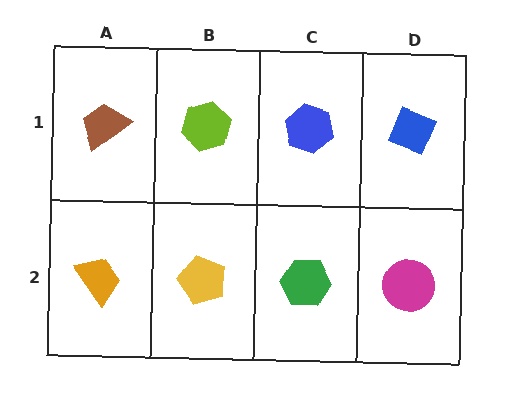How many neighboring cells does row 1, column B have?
3.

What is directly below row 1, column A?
An orange trapezoid.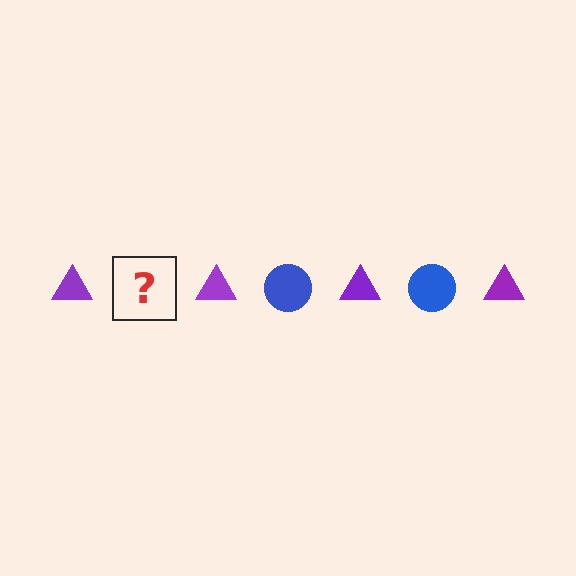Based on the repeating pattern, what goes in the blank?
The blank should be a blue circle.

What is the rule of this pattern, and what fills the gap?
The rule is that the pattern alternates between purple triangle and blue circle. The gap should be filled with a blue circle.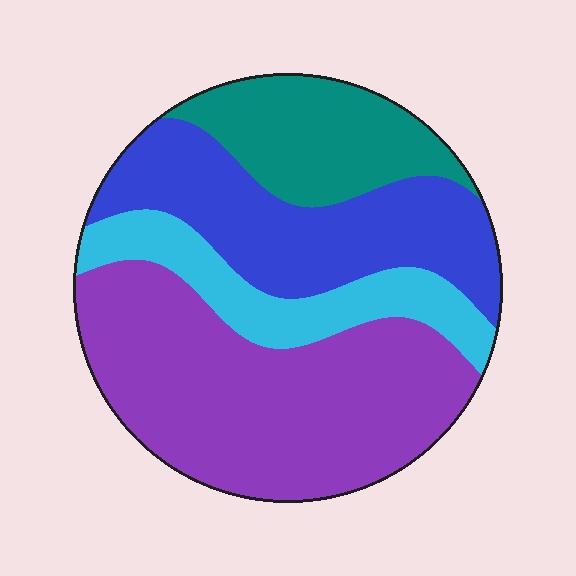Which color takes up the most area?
Purple, at roughly 40%.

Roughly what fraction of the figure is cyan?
Cyan takes up about one sixth (1/6) of the figure.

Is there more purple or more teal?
Purple.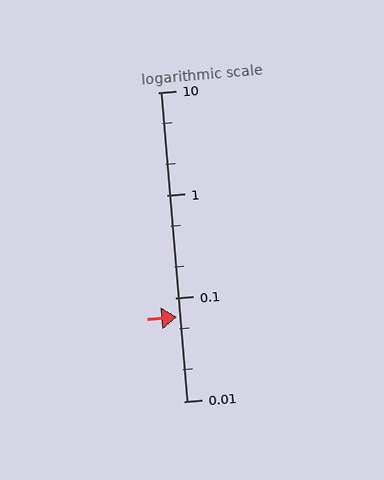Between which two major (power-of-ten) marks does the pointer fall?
The pointer is between 0.01 and 0.1.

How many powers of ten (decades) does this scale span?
The scale spans 3 decades, from 0.01 to 10.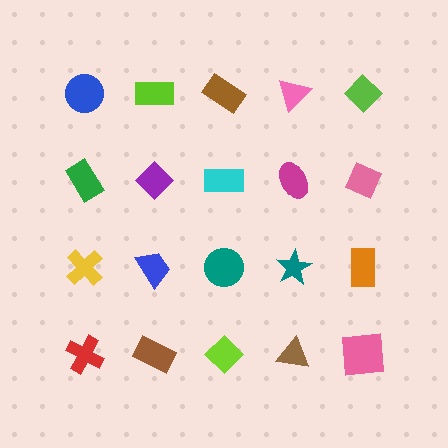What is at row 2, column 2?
A purple diamond.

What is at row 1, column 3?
A brown rectangle.